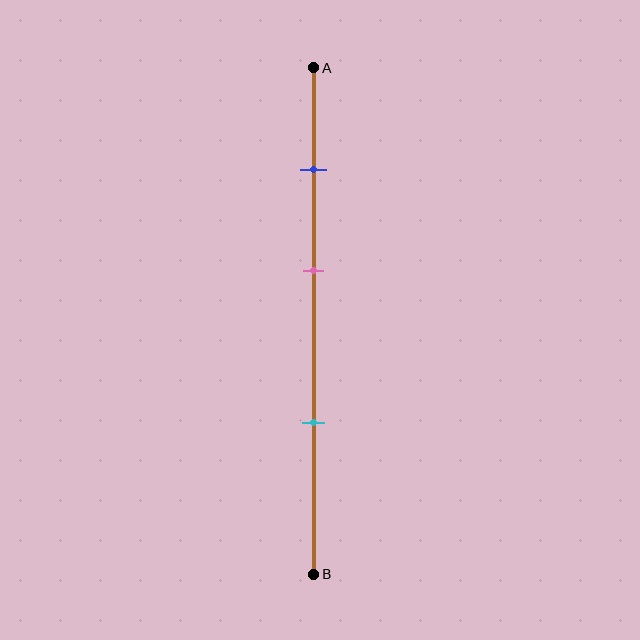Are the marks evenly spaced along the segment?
Yes, the marks are approximately evenly spaced.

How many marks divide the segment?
There are 3 marks dividing the segment.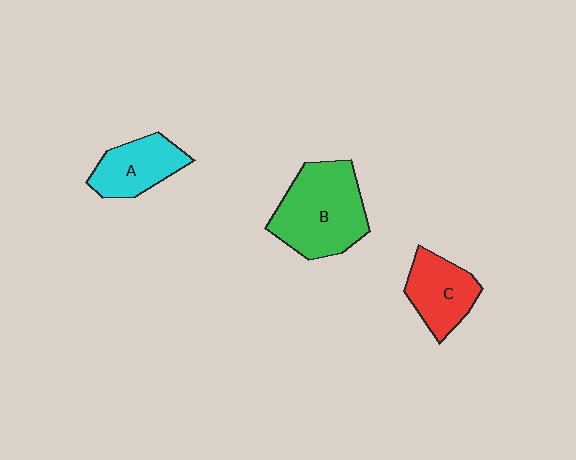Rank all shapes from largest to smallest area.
From largest to smallest: B (green), C (red), A (cyan).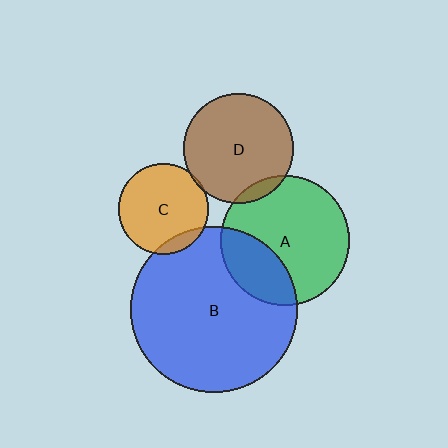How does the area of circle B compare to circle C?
Approximately 3.4 times.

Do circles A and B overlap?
Yes.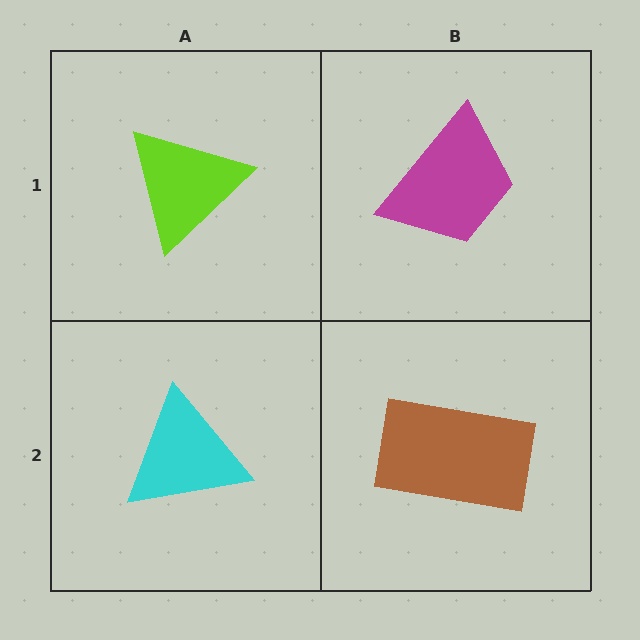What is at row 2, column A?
A cyan triangle.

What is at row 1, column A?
A lime triangle.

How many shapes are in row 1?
2 shapes.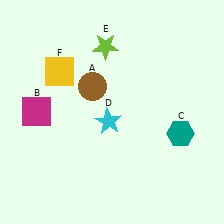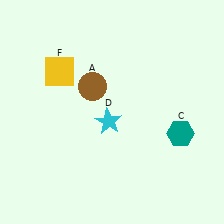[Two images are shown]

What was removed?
The lime star (E), the magenta square (B) were removed in Image 2.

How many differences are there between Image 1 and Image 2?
There are 2 differences between the two images.